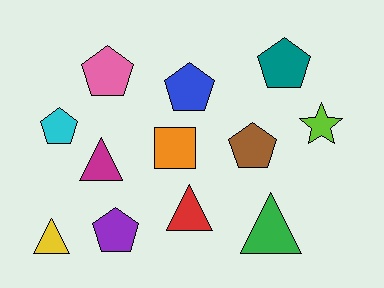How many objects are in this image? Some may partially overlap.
There are 12 objects.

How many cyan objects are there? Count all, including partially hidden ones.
There is 1 cyan object.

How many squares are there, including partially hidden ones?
There is 1 square.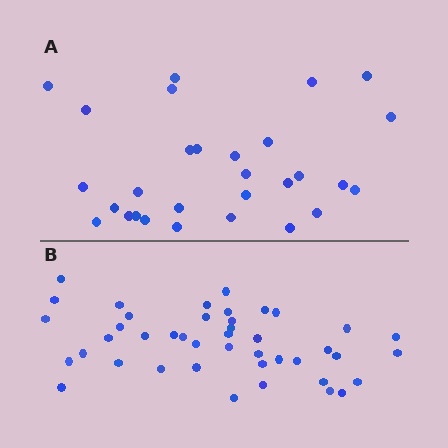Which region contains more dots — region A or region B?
Region B (the bottom region) has more dots.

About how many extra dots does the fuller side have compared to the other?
Region B has approximately 15 more dots than region A.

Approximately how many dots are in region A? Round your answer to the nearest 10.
About 30 dots. (The exact count is 29, which rounds to 30.)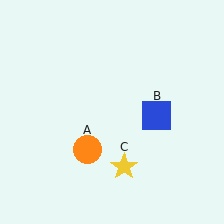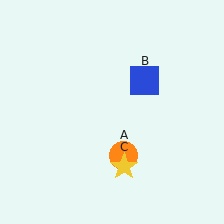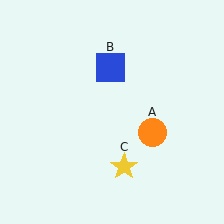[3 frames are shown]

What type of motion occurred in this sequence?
The orange circle (object A), blue square (object B) rotated counterclockwise around the center of the scene.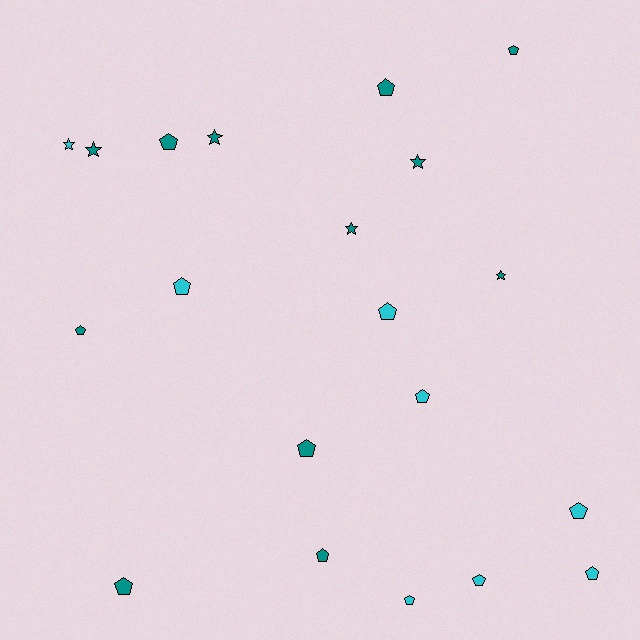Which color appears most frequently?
Teal, with 12 objects.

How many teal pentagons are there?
There are 7 teal pentagons.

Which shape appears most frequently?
Pentagon, with 14 objects.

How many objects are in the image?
There are 20 objects.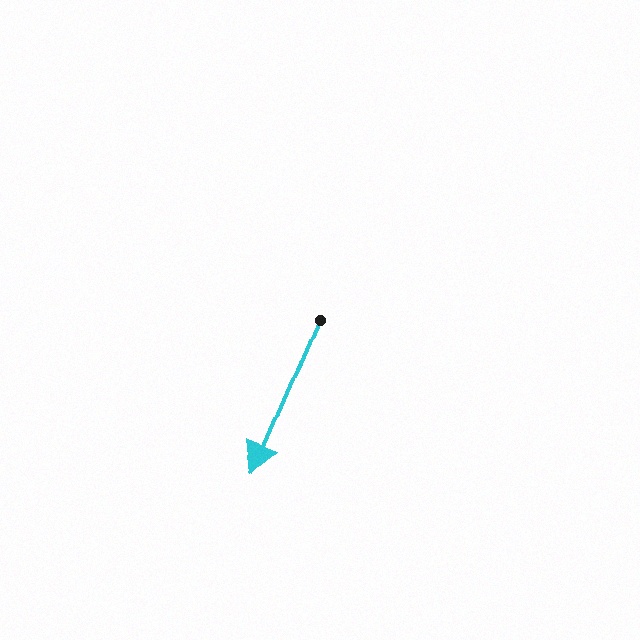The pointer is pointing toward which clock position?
Roughly 7 o'clock.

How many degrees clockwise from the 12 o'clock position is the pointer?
Approximately 203 degrees.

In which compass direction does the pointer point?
Southwest.